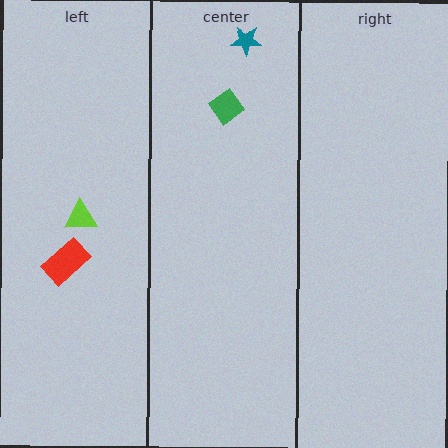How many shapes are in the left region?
2.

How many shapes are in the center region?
2.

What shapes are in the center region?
The green diamond, the teal star.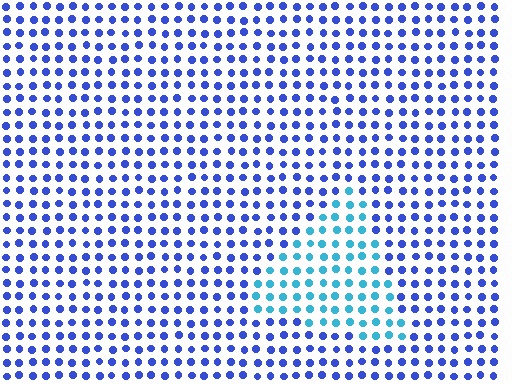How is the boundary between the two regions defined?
The boundary is defined purely by a slight shift in hue (about 40 degrees). Spacing, size, and orientation are identical on both sides.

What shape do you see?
I see a triangle.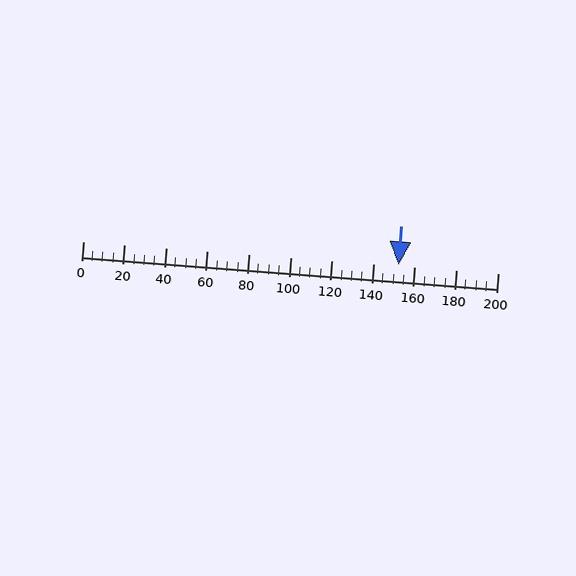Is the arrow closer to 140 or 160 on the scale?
The arrow is closer to 160.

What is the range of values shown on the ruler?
The ruler shows values from 0 to 200.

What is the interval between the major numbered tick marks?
The major tick marks are spaced 20 units apart.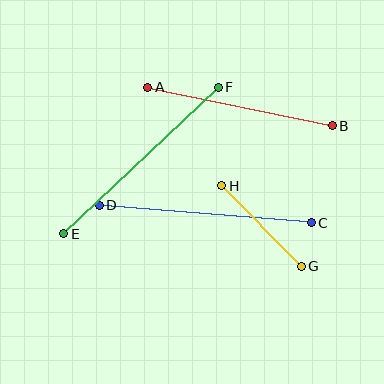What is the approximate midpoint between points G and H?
The midpoint is at approximately (262, 226) pixels.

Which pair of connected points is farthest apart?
Points E and F are farthest apart.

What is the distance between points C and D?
The distance is approximately 213 pixels.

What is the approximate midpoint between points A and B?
The midpoint is at approximately (240, 106) pixels.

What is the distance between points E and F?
The distance is approximately 213 pixels.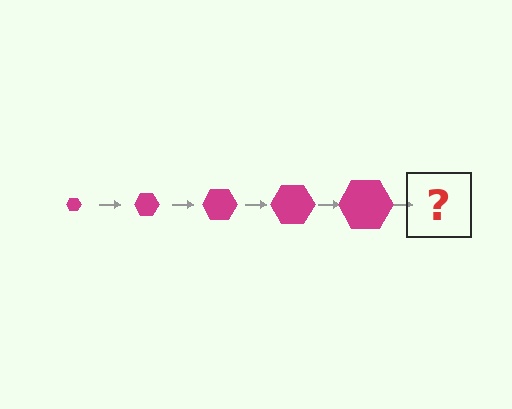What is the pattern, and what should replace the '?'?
The pattern is that the hexagon gets progressively larger each step. The '?' should be a magenta hexagon, larger than the previous one.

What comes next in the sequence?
The next element should be a magenta hexagon, larger than the previous one.